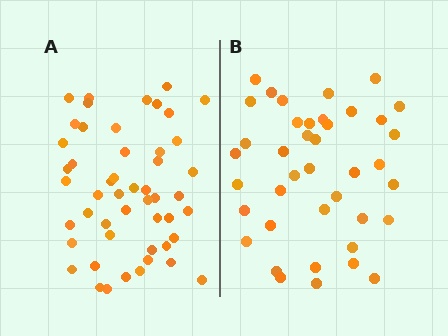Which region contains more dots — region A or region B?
Region A (the left region) has more dots.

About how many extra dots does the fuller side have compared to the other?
Region A has roughly 10 or so more dots than region B.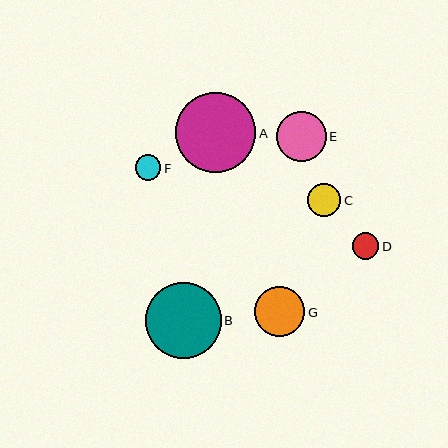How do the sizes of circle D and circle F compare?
Circle D and circle F are approximately the same size.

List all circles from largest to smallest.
From largest to smallest: A, B, G, E, C, D, F.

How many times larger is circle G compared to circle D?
Circle G is approximately 1.9 times the size of circle D.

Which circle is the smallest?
Circle F is the smallest with a size of approximately 25 pixels.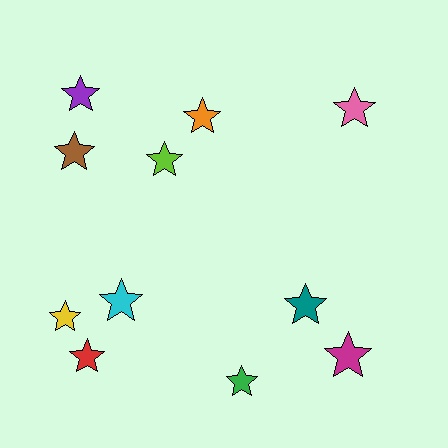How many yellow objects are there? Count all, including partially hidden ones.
There is 1 yellow object.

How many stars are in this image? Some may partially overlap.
There are 11 stars.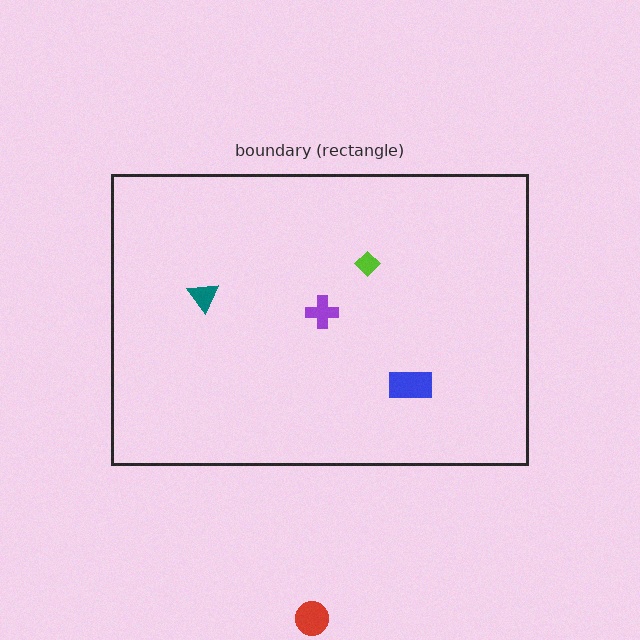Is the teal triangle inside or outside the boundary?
Inside.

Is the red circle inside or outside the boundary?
Outside.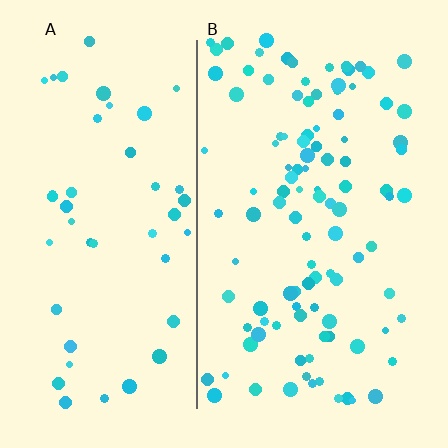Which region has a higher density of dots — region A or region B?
B (the right).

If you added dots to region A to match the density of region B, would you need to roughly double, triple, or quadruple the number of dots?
Approximately double.